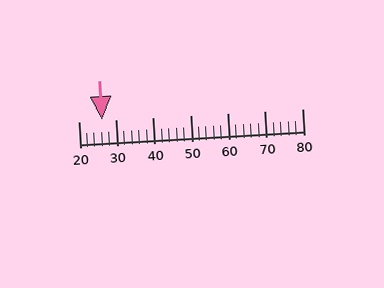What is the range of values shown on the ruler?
The ruler shows values from 20 to 80.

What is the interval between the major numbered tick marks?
The major tick marks are spaced 10 units apart.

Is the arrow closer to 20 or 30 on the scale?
The arrow is closer to 30.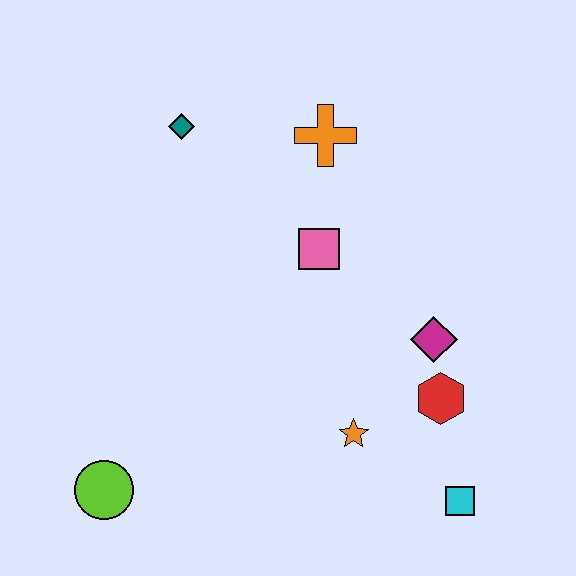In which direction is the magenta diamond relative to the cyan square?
The magenta diamond is above the cyan square.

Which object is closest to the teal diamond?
The orange cross is closest to the teal diamond.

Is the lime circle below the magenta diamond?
Yes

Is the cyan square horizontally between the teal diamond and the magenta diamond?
No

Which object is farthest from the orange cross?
The lime circle is farthest from the orange cross.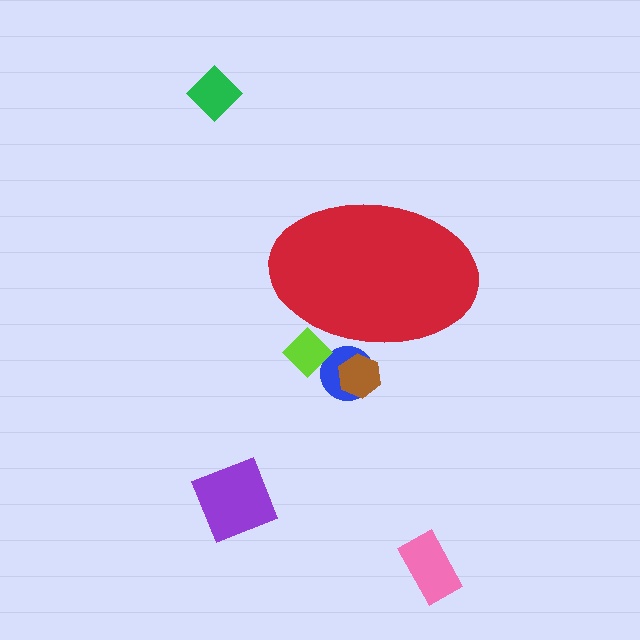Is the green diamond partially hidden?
No, the green diamond is fully visible.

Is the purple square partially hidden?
No, the purple square is fully visible.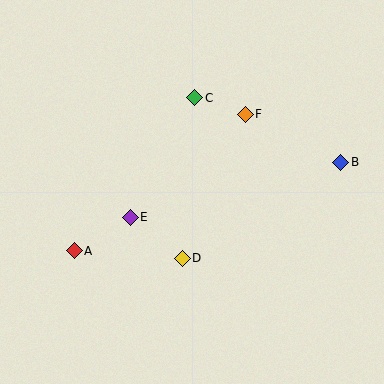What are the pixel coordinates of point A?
Point A is at (74, 251).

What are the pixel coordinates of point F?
Point F is at (245, 114).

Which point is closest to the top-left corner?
Point C is closest to the top-left corner.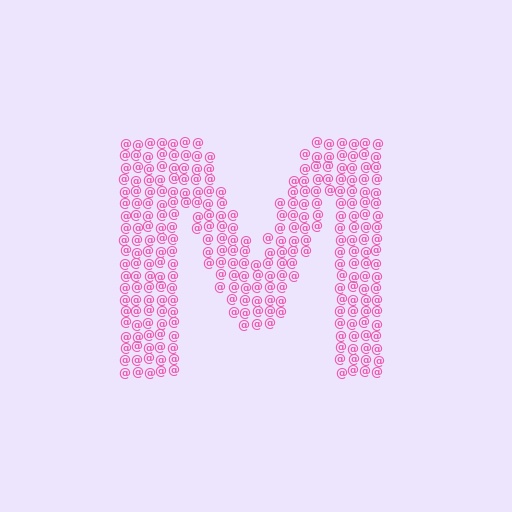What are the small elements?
The small elements are at signs.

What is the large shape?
The large shape is the letter M.